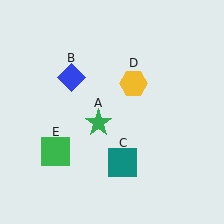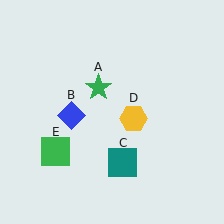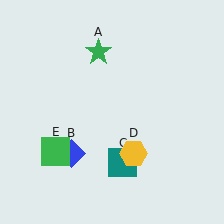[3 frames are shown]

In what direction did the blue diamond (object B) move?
The blue diamond (object B) moved down.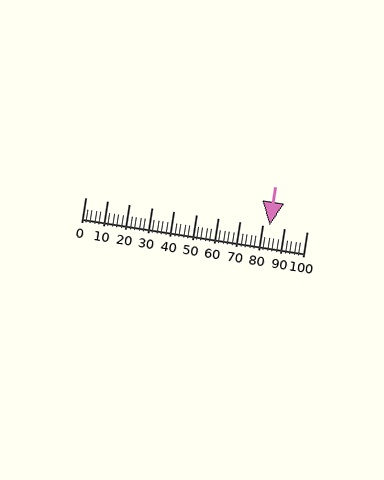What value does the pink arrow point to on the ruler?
The pink arrow points to approximately 83.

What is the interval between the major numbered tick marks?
The major tick marks are spaced 10 units apart.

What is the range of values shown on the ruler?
The ruler shows values from 0 to 100.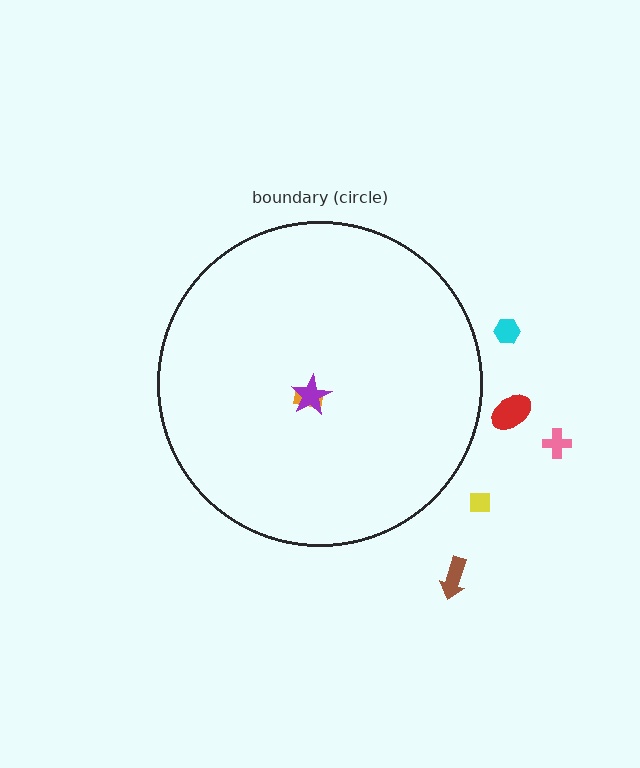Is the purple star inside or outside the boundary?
Inside.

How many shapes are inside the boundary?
2 inside, 5 outside.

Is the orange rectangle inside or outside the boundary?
Inside.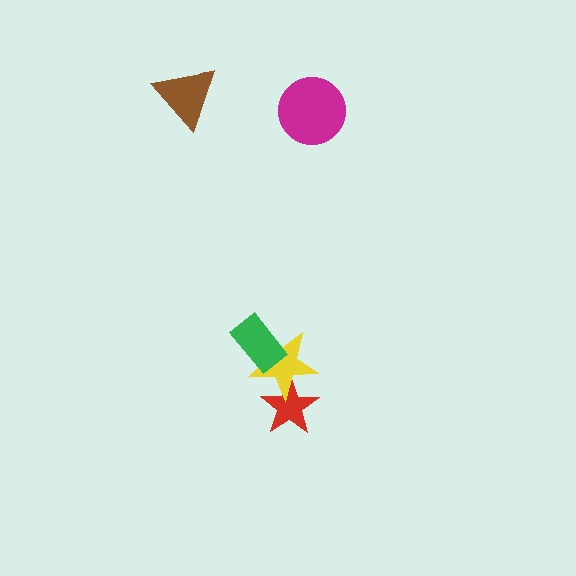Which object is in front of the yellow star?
The green rectangle is in front of the yellow star.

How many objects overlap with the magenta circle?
0 objects overlap with the magenta circle.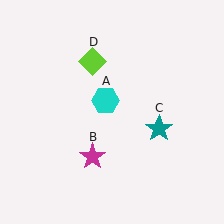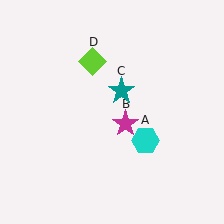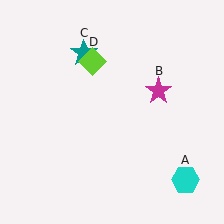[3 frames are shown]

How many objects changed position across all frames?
3 objects changed position: cyan hexagon (object A), magenta star (object B), teal star (object C).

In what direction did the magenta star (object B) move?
The magenta star (object B) moved up and to the right.